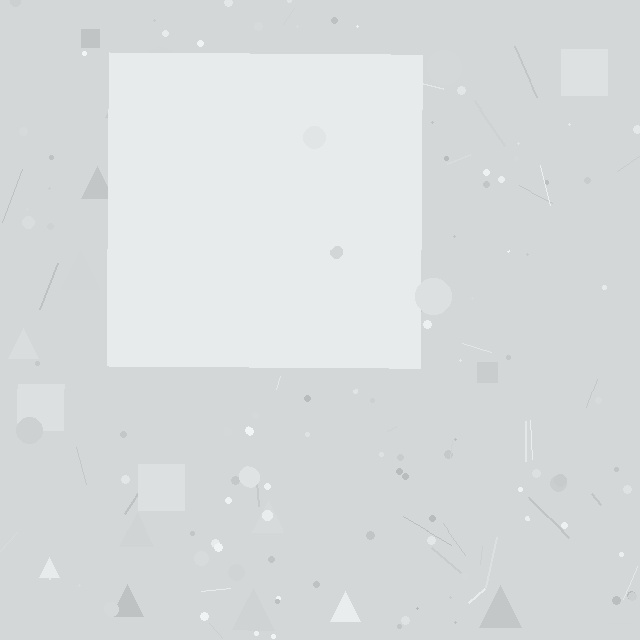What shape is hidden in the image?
A square is hidden in the image.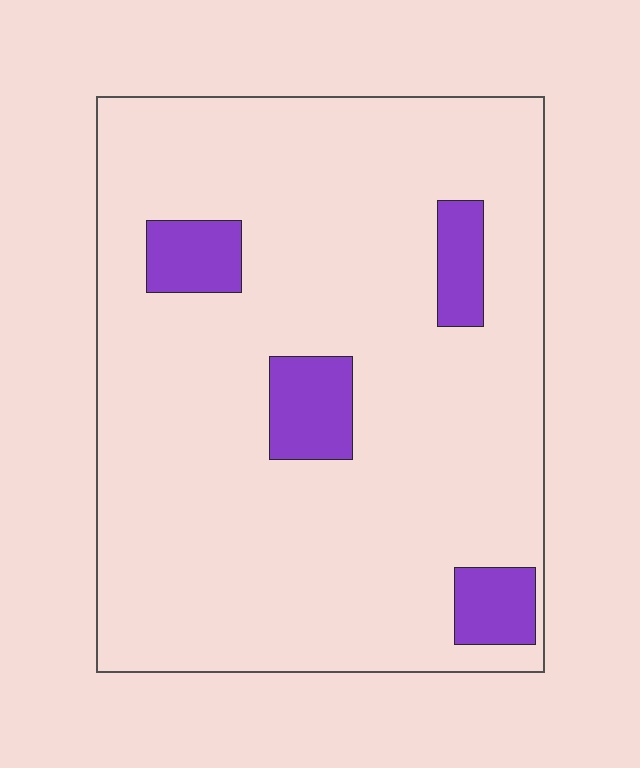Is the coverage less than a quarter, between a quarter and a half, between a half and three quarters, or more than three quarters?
Less than a quarter.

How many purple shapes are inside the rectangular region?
4.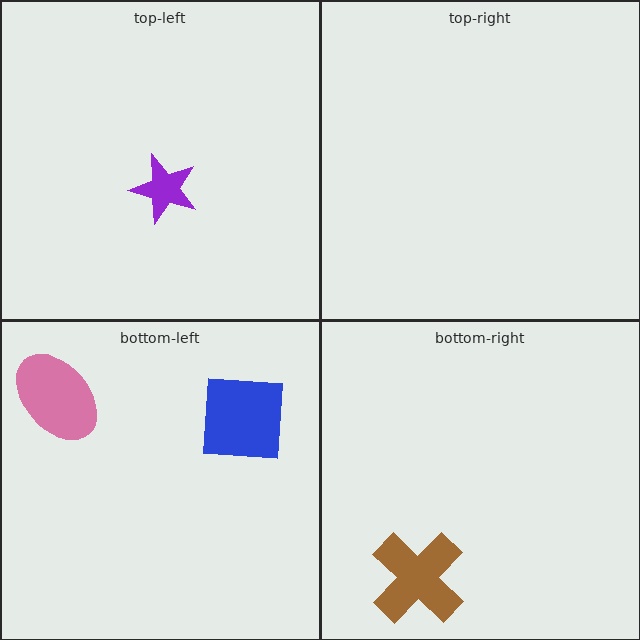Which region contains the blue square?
The bottom-left region.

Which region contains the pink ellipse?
The bottom-left region.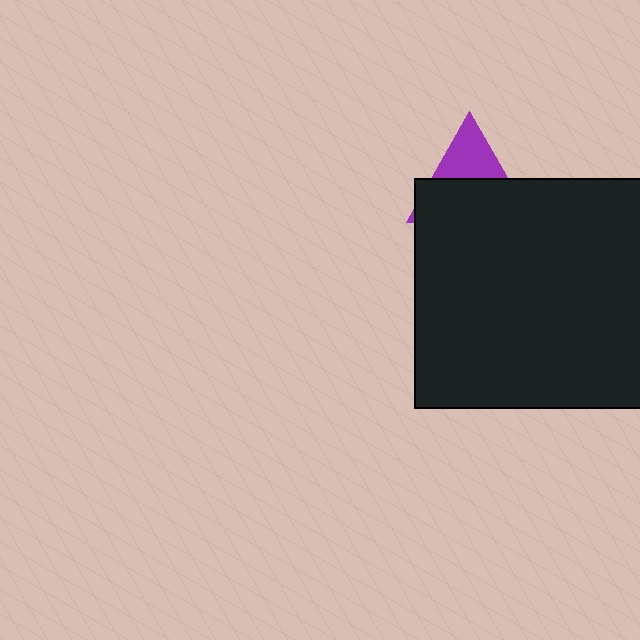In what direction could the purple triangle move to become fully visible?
The purple triangle could move up. That would shift it out from behind the black square entirely.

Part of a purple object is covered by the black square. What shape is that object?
It is a triangle.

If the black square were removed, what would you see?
You would see the complete purple triangle.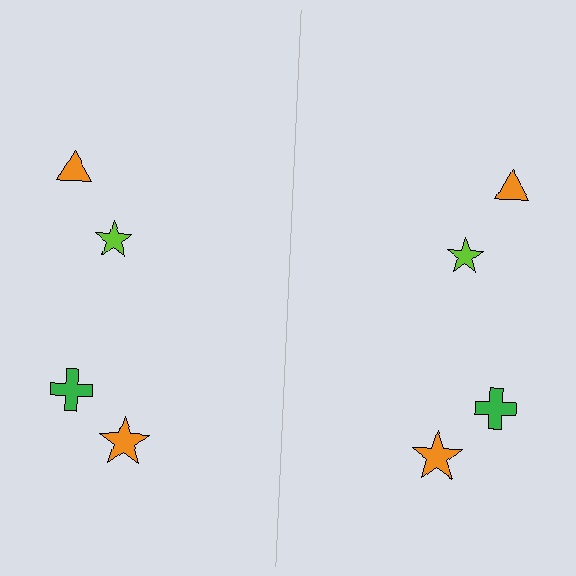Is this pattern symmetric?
Yes, this pattern has bilateral (reflection) symmetry.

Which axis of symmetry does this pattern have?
The pattern has a vertical axis of symmetry running through the center of the image.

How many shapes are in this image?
There are 8 shapes in this image.